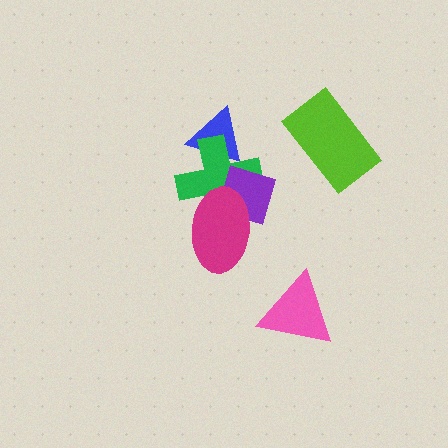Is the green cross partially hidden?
Yes, it is partially covered by another shape.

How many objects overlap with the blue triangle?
1 object overlaps with the blue triangle.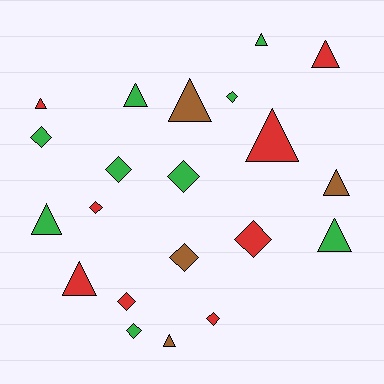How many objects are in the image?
There are 21 objects.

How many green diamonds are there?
There are 5 green diamonds.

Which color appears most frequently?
Green, with 9 objects.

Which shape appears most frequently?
Triangle, with 11 objects.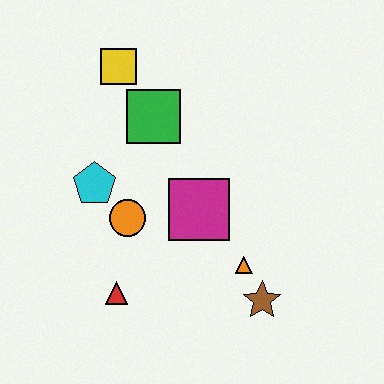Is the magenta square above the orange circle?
Yes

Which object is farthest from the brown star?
The yellow square is farthest from the brown star.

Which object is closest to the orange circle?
The cyan pentagon is closest to the orange circle.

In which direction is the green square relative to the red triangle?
The green square is above the red triangle.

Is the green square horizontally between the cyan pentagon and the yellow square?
No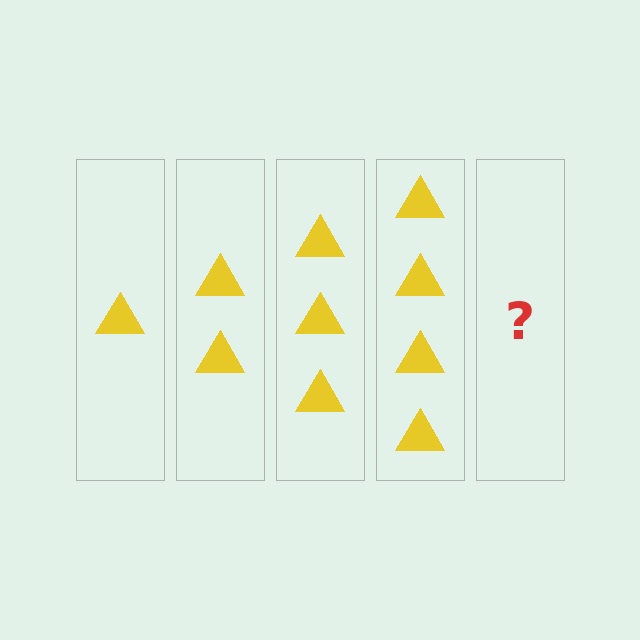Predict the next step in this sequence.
The next step is 5 triangles.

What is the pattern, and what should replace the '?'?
The pattern is that each step adds one more triangle. The '?' should be 5 triangles.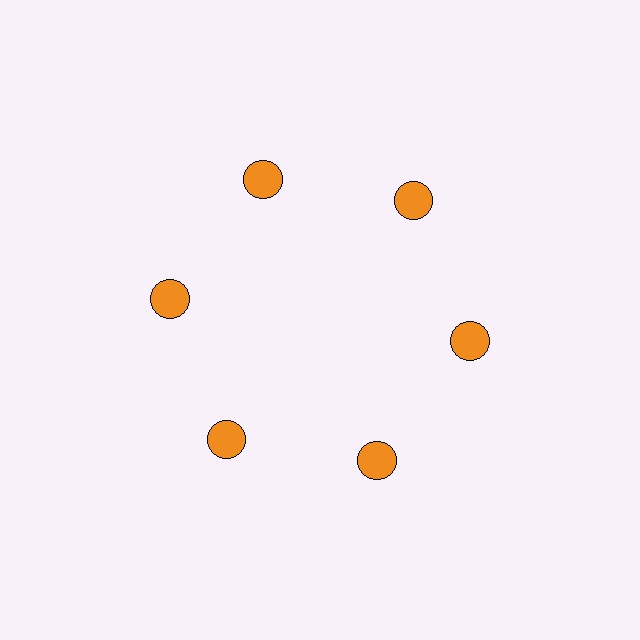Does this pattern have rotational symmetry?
Yes, this pattern has 6-fold rotational symmetry. It looks the same after rotating 60 degrees around the center.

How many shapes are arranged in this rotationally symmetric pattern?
There are 6 shapes, arranged in 6 groups of 1.